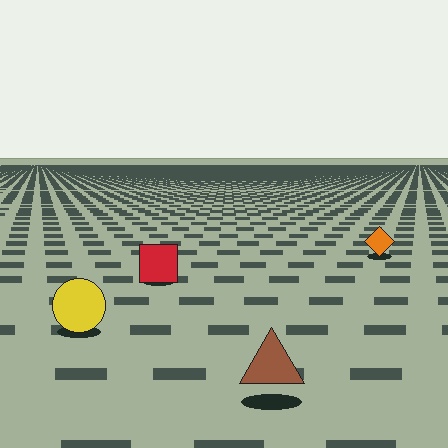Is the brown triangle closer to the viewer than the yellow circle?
Yes. The brown triangle is closer — you can tell from the texture gradient: the ground texture is coarser near it.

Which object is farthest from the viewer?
The orange diamond is farthest from the viewer. It appears smaller and the ground texture around it is denser.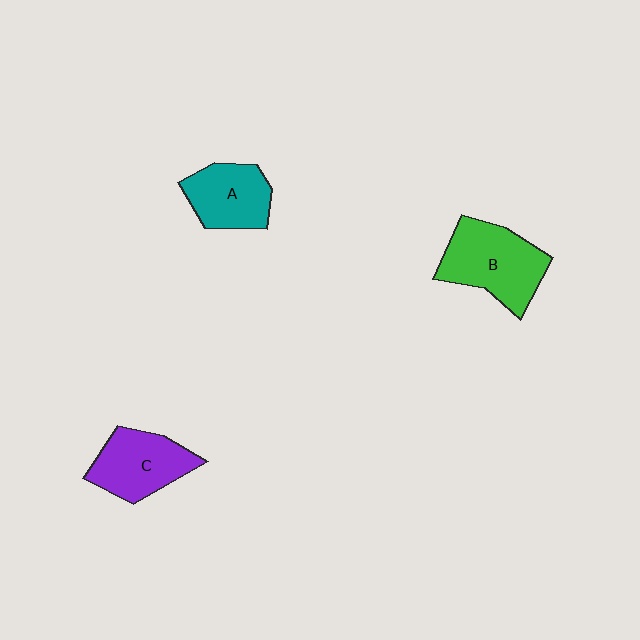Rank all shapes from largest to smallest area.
From largest to smallest: B (green), C (purple), A (teal).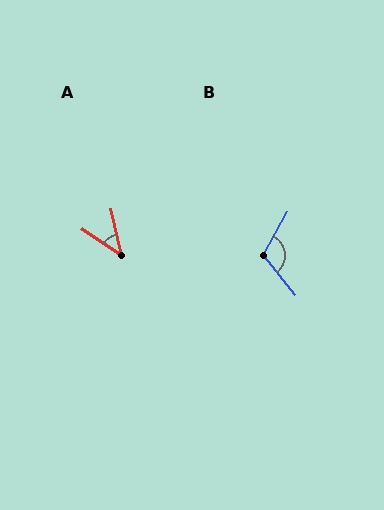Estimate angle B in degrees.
Approximately 112 degrees.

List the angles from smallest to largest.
A (44°), B (112°).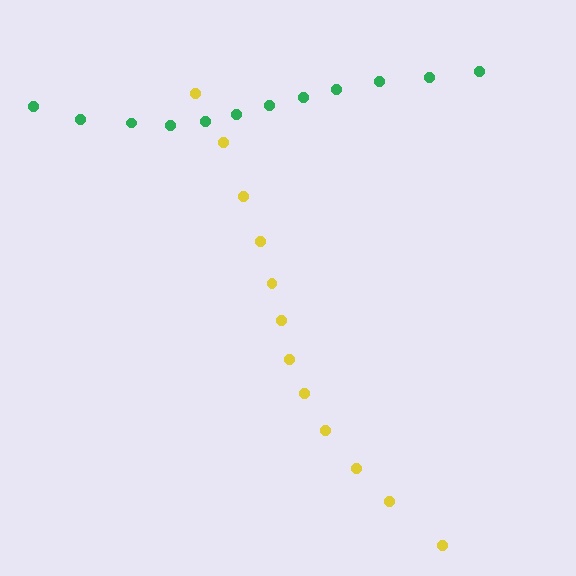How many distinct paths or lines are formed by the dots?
There are 2 distinct paths.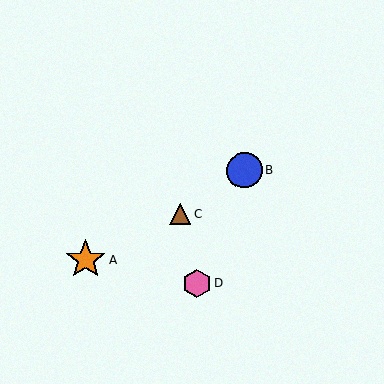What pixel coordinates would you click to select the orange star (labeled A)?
Click at (85, 260) to select the orange star A.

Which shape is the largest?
The orange star (labeled A) is the largest.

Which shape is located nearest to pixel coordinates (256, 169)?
The blue circle (labeled B) at (244, 170) is nearest to that location.